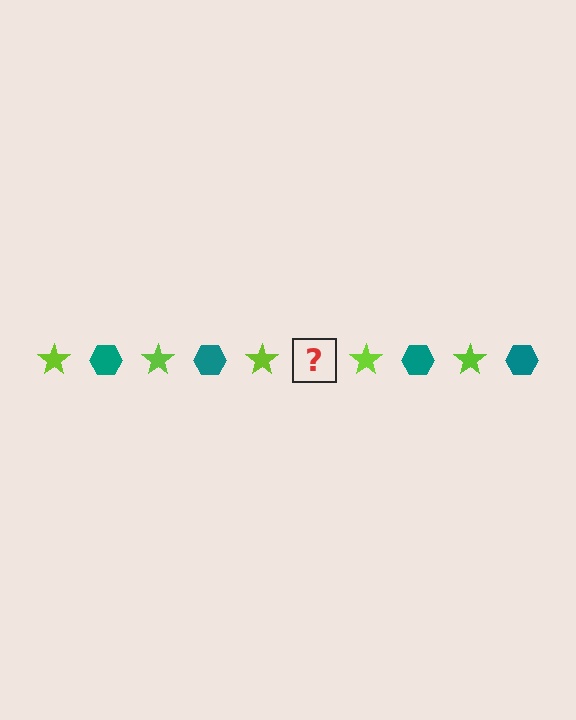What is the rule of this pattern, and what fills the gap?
The rule is that the pattern alternates between lime star and teal hexagon. The gap should be filled with a teal hexagon.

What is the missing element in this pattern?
The missing element is a teal hexagon.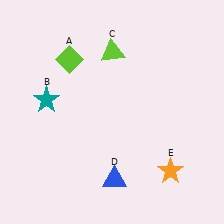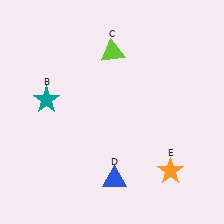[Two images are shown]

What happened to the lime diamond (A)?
The lime diamond (A) was removed in Image 2. It was in the top-left area of Image 1.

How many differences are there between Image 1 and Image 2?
There is 1 difference between the two images.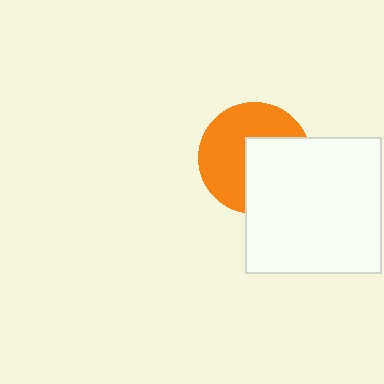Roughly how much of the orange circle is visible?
About half of it is visible (roughly 57%).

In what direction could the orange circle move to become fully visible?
The orange circle could move toward the upper-left. That would shift it out from behind the white square entirely.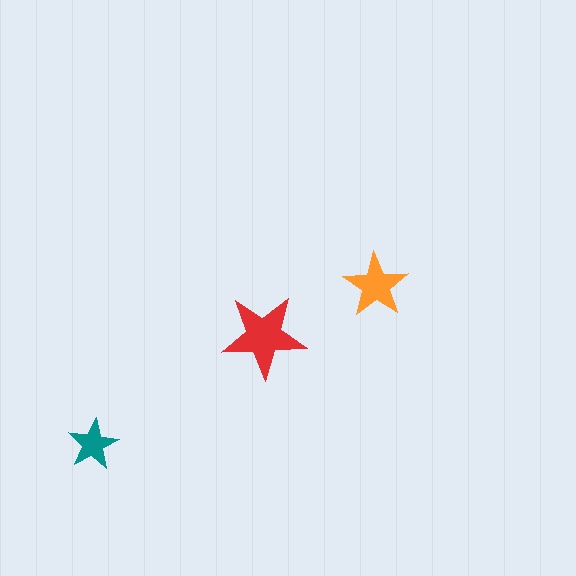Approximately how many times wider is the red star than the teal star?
About 1.5 times wider.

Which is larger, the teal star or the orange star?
The orange one.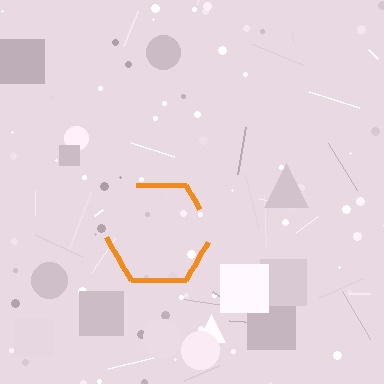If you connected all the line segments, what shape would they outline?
They would outline a hexagon.